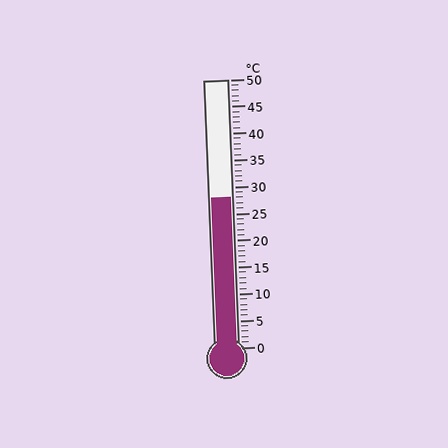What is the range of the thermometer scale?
The thermometer scale ranges from 0°C to 50°C.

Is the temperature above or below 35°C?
The temperature is below 35°C.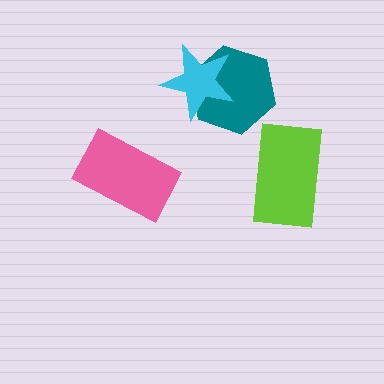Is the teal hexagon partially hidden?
Yes, it is partially covered by another shape.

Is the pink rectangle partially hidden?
No, no other shape covers it.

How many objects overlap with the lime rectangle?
0 objects overlap with the lime rectangle.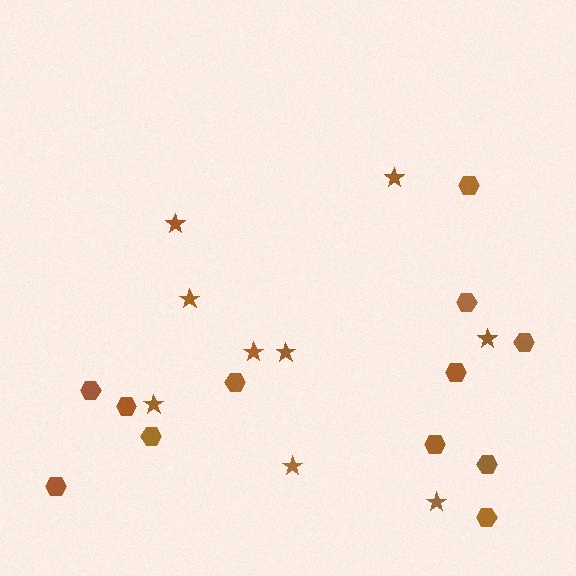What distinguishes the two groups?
There are 2 groups: one group of stars (9) and one group of hexagons (12).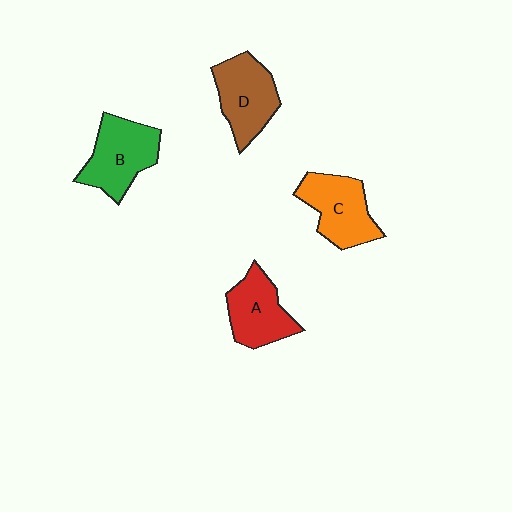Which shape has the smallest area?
Shape A (red).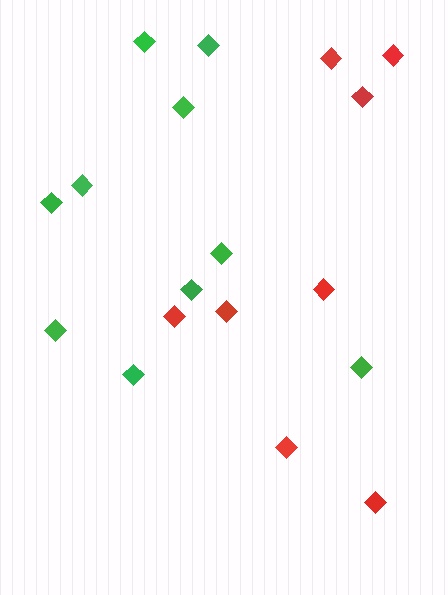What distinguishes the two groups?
There are 2 groups: one group of red diamonds (8) and one group of green diamonds (10).